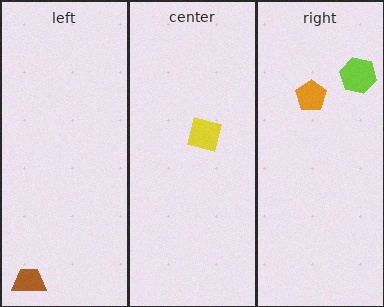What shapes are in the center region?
The yellow square.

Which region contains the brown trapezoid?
The left region.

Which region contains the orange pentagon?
The right region.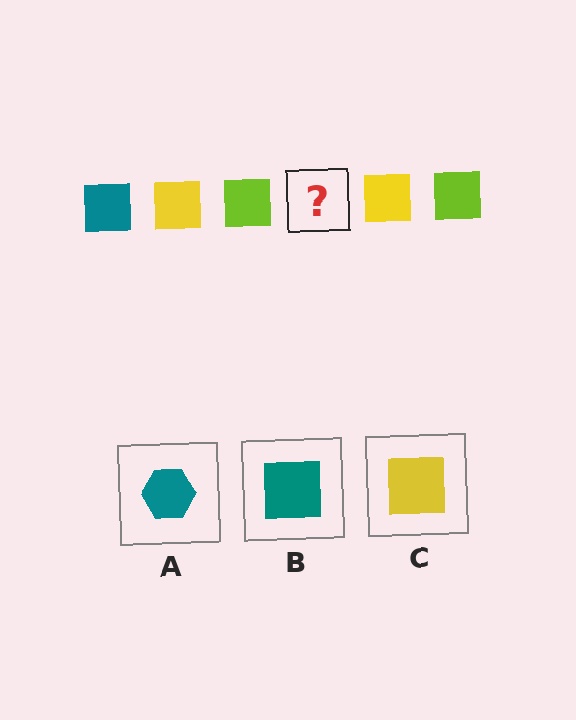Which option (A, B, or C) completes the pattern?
B.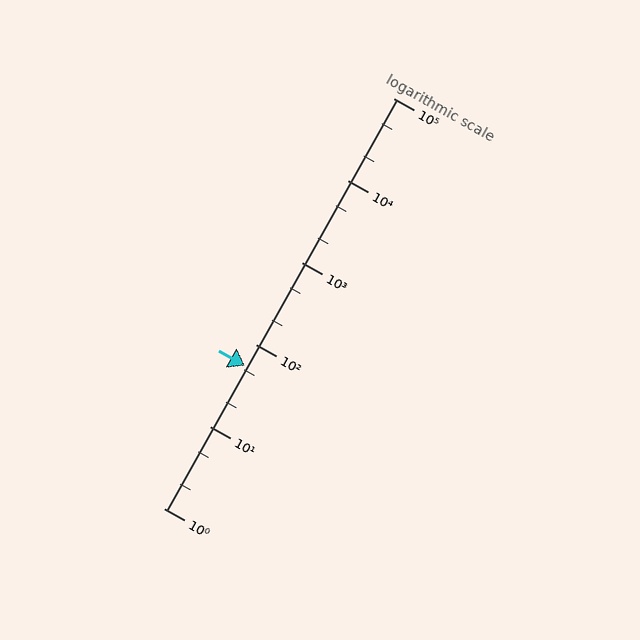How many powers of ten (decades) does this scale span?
The scale spans 5 decades, from 1 to 100000.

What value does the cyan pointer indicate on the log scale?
The pointer indicates approximately 55.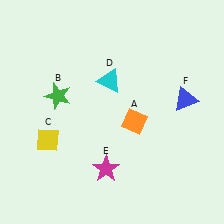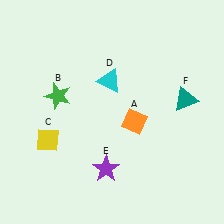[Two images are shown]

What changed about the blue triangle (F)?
In Image 1, F is blue. In Image 2, it changed to teal.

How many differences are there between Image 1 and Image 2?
There are 2 differences between the two images.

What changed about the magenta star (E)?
In Image 1, E is magenta. In Image 2, it changed to purple.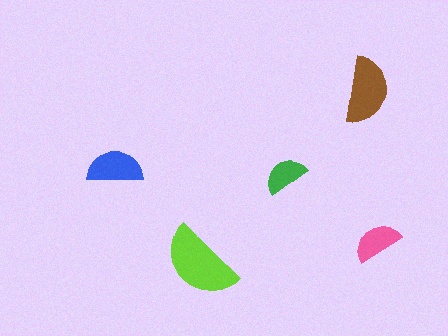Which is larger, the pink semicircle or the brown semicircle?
The brown one.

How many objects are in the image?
There are 5 objects in the image.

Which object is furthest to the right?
The pink semicircle is rightmost.